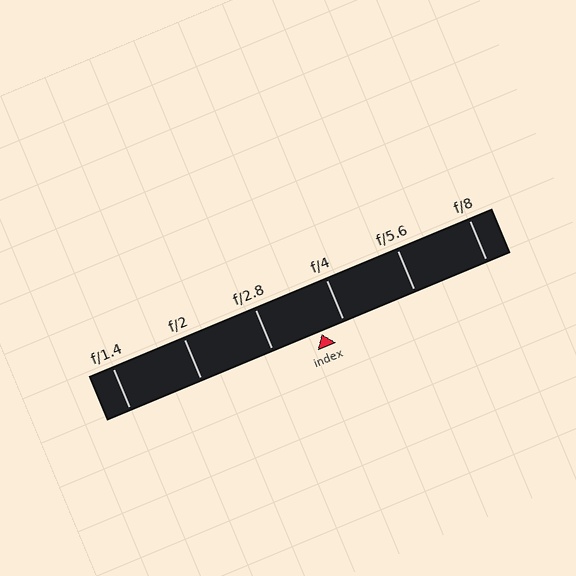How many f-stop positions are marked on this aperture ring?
There are 6 f-stop positions marked.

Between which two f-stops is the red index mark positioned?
The index mark is between f/2.8 and f/4.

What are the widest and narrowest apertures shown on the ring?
The widest aperture shown is f/1.4 and the narrowest is f/8.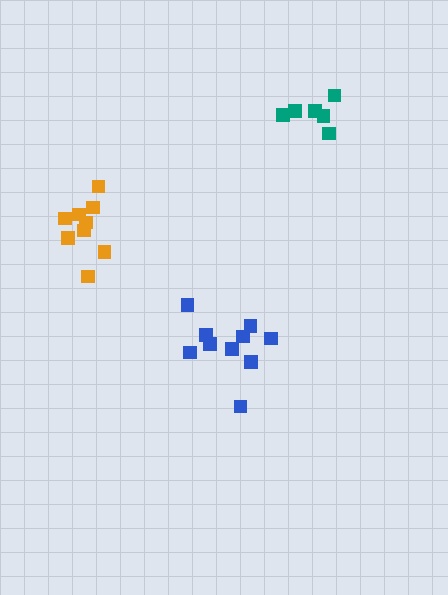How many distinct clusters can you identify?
There are 3 distinct clusters.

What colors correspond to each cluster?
The clusters are colored: blue, orange, teal.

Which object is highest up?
The teal cluster is topmost.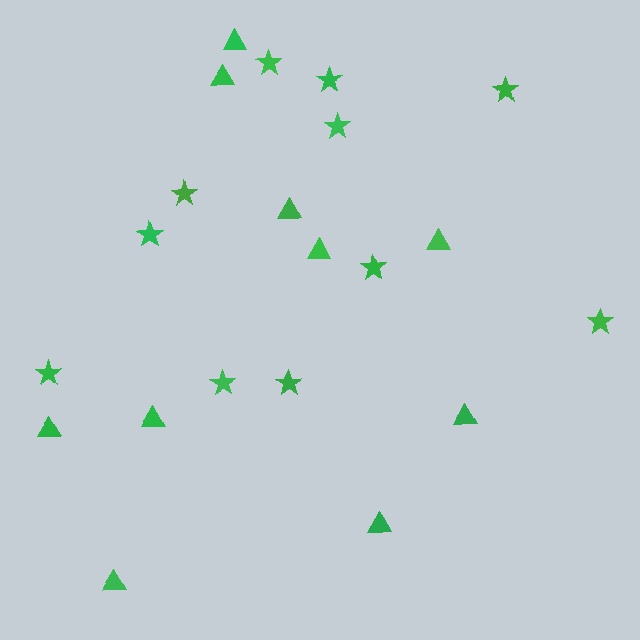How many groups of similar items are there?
There are 2 groups: one group of triangles (10) and one group of stars (11).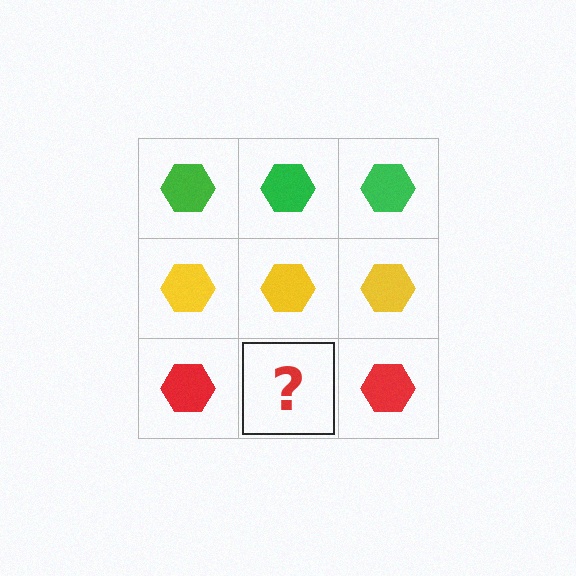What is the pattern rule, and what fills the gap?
The rule is that each row has a consistent color. The gap should be filled with a red hexagon.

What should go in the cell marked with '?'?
The missing cell should contain a red hexagon.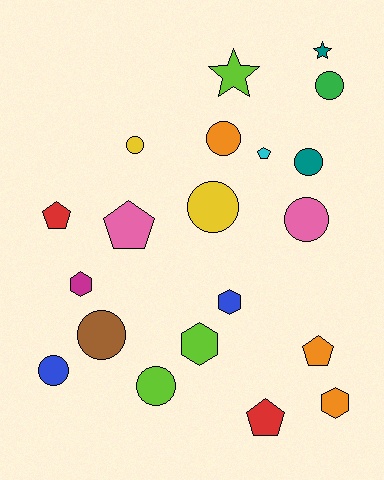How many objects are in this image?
There are 20 objects.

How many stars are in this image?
There are 2 stars.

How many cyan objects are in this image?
There is 1 cyan object.